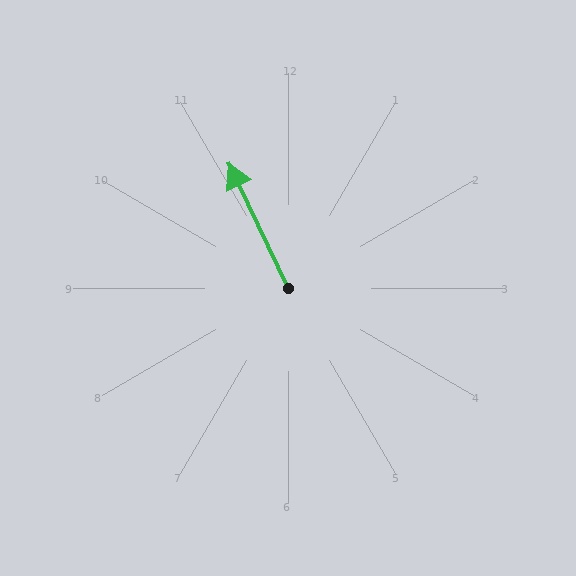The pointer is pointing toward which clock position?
Roughly 11 o'clock.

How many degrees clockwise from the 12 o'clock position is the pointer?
Approximately 335 degrees.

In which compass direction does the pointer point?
Northwest.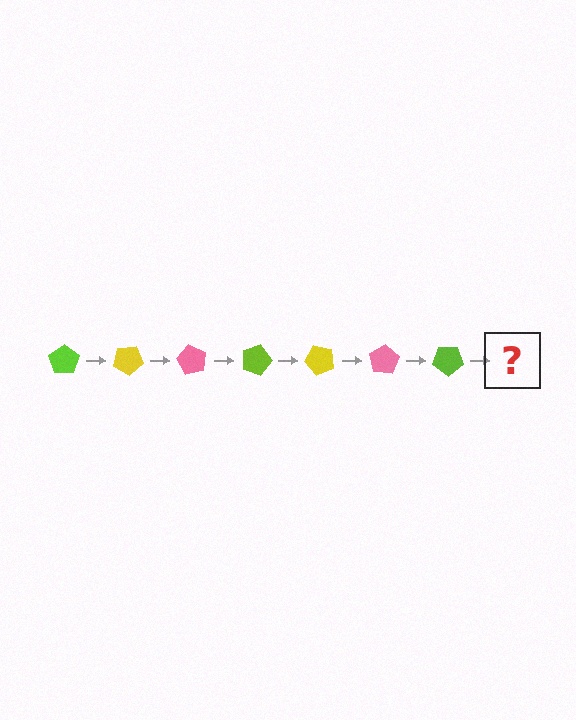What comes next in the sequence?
The next element should be a yellow pentagon, rotated 210 degrees from the start.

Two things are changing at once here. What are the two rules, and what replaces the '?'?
The two rules are that it rotates 30 degrees each step and the color cycles through lime, yellow, and pink. The '?' should be a yellow pentagon, rotated 210 degrees from the start.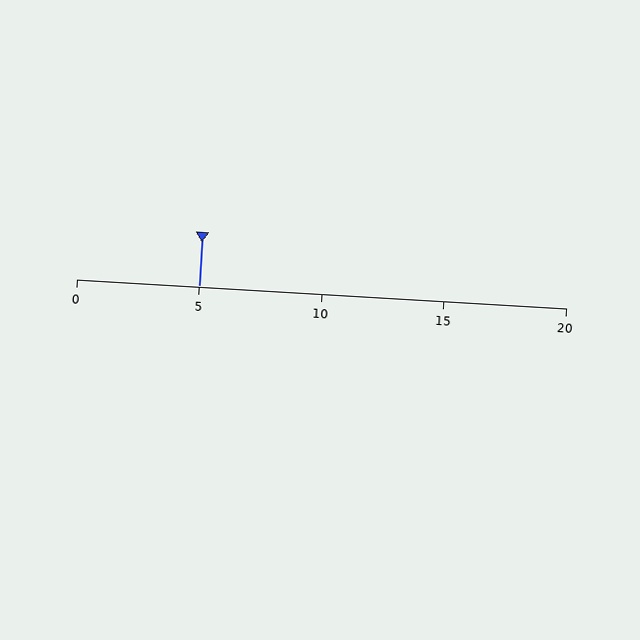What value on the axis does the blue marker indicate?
The marker indicates approximately 5.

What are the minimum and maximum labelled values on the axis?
The axis runs from 0 to 20.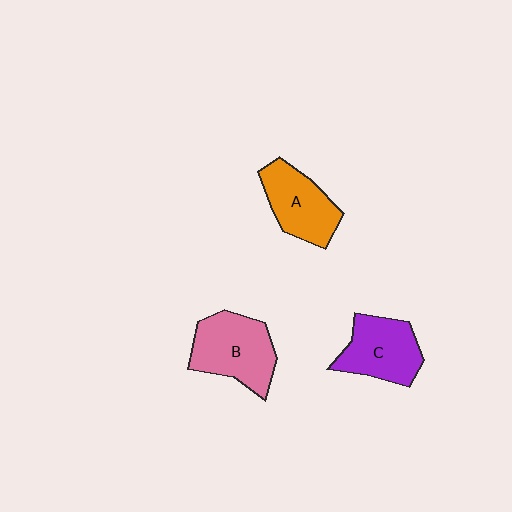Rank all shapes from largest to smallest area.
From largest to smallest: B (pink), C (purple), A (orange).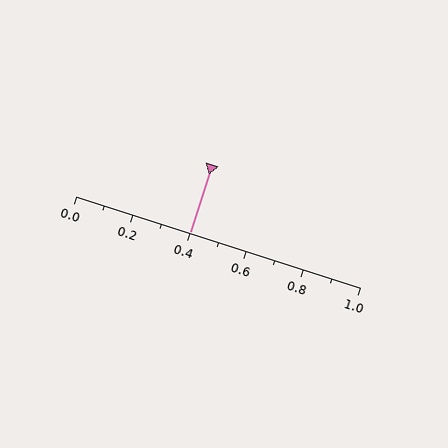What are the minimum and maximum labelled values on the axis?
The axis runs from 0.0 to 1.0.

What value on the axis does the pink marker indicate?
The marker indicates approximately 0.4.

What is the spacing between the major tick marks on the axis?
The major ticks are spaced 0.2 apart.